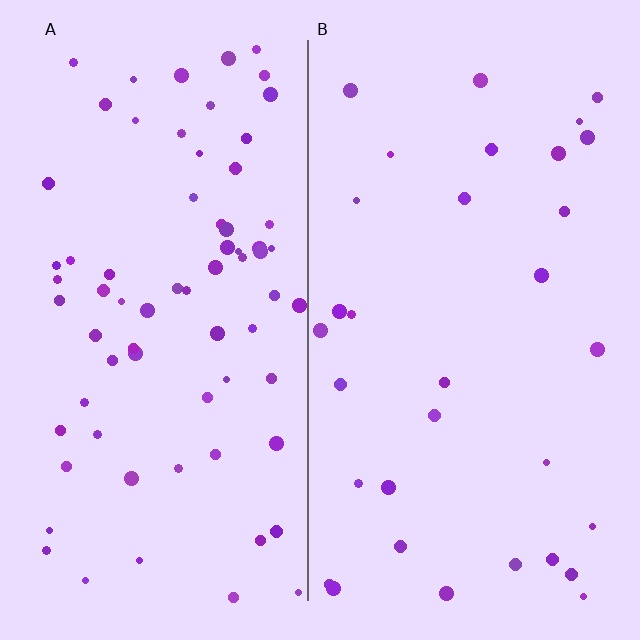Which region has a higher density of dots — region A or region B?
A (the left).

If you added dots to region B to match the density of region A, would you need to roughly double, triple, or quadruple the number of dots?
Approximately double.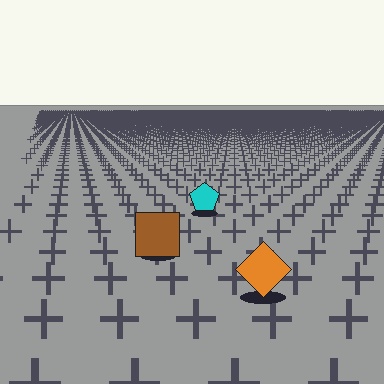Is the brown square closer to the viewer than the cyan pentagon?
Yes. The brown square is closer — you can tell from the texture gradient: the ground texture is coarser near it.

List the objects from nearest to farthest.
From nearest to farthest: the orange diamond, the brown square, the cyan pentagon.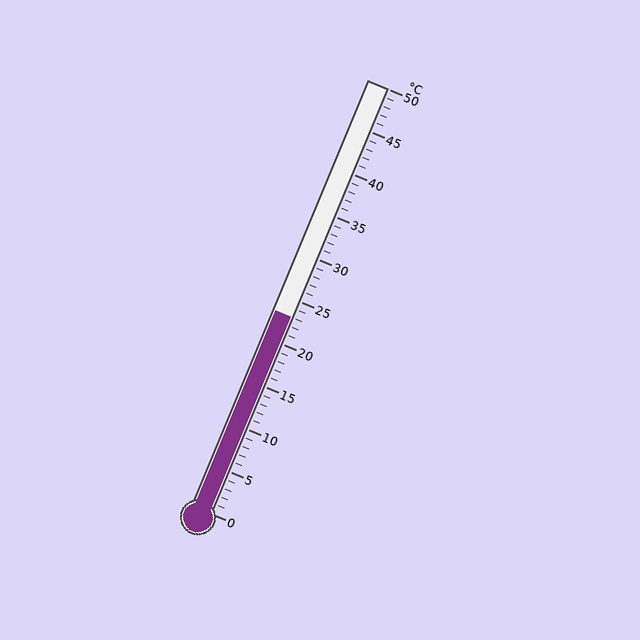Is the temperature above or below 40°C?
The temperature is below 40°C.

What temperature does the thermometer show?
The thermometer shows approximately 23°C.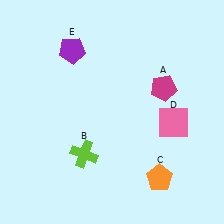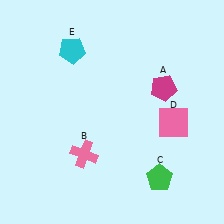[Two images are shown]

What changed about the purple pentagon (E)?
In Image 1, E is purple. In Image 2, it changed to cyan.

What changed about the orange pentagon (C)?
In Image 1, C is orange. In Image 2, it changed to green.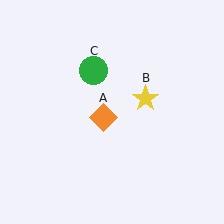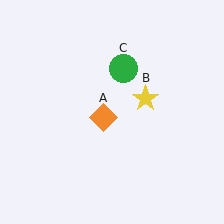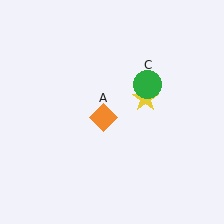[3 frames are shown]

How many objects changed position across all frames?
1 object changed position: green circle (object C).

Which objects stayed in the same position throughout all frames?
Orange diamond (object A) and yellow star (object B) remained stationary.